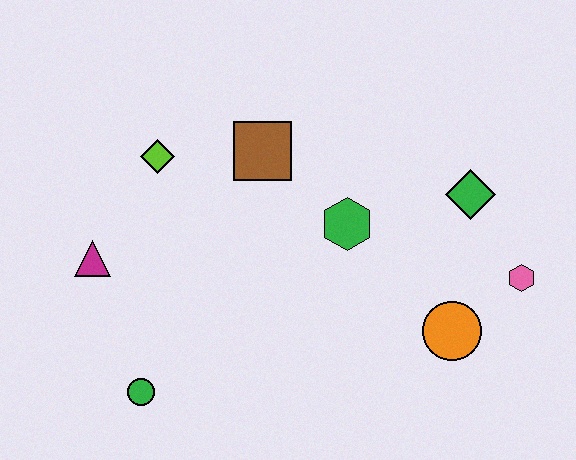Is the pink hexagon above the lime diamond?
No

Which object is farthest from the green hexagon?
The green circle is farthest from the green hexagon.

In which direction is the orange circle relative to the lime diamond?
The orange circle is to the right of the lime diamond.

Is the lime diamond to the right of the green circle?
Yes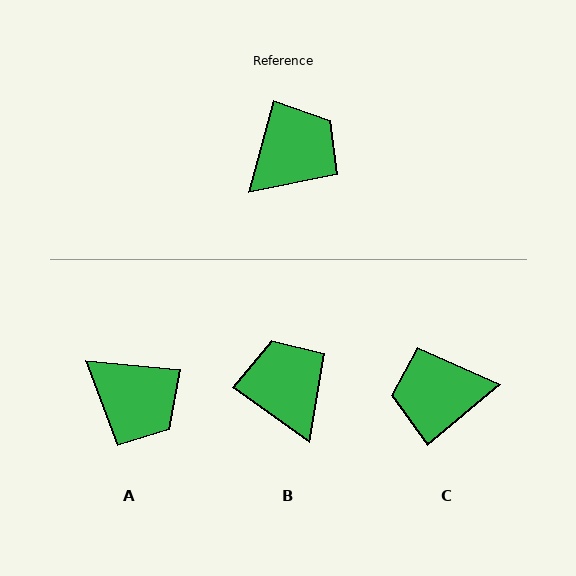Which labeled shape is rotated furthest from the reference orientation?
C, about 145 degrees away.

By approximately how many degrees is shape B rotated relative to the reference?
Approximately 69 degrees counter-clockwise.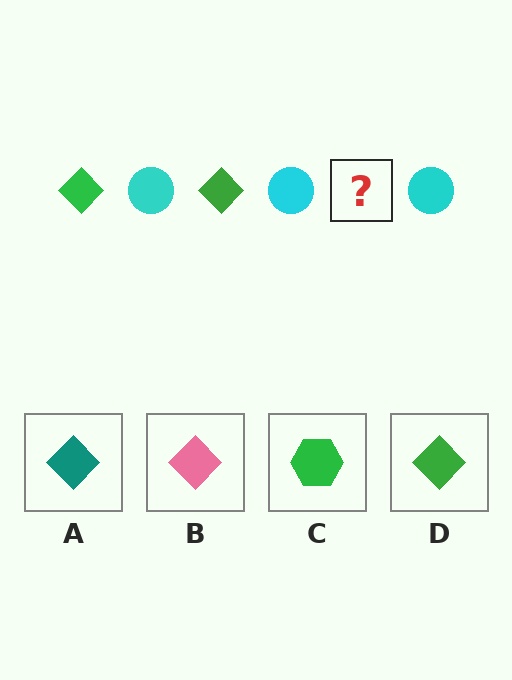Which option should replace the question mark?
Option D.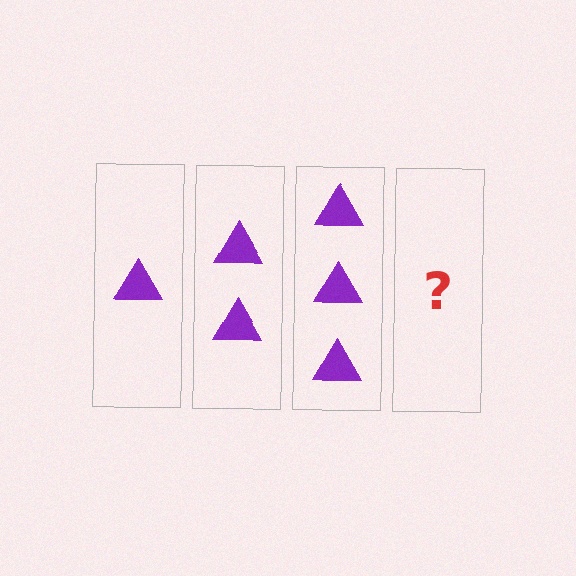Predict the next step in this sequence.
The next step is 4 triangles.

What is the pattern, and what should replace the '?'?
The pattern is that each step adds one more triangle. The '?' should be 4 triangles.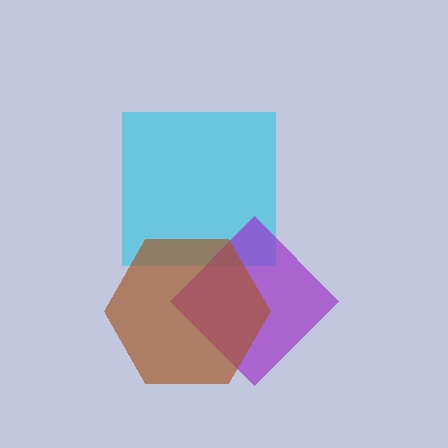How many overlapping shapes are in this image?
There are 3 overlapping shapes in the image.